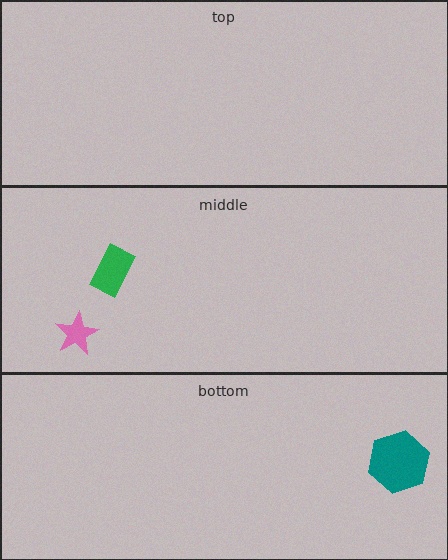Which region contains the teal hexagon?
The bottom region.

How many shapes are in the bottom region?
1.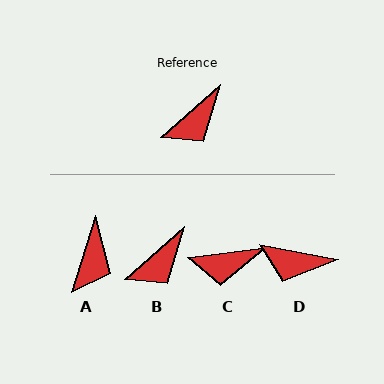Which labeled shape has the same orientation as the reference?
B.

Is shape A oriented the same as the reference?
No, it is off by about 31 degrees.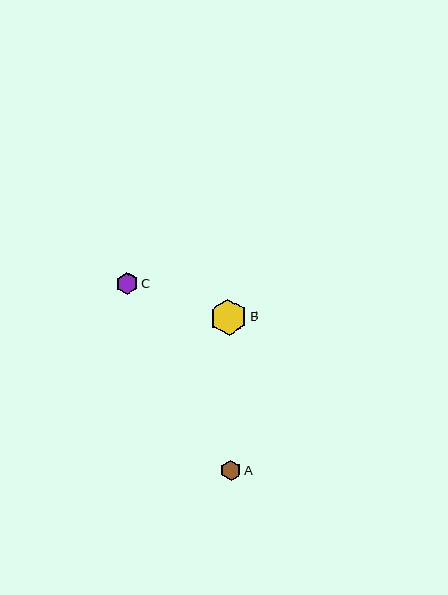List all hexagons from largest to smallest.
From largest to smallest: B, C, A.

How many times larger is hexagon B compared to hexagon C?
Hexagon B is approximately 1.6 times the size of hexagon C.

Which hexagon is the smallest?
Hexagon A is the smallest with a size of approximately 20 pixels.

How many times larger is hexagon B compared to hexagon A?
Hexagon B is approximately 1.8 times the size of hexagon A.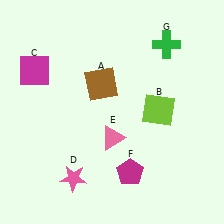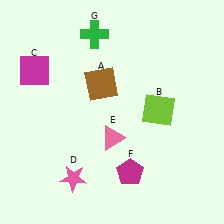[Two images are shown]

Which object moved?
The green cross (G) moved left.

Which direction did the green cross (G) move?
The green cross (G) moved left.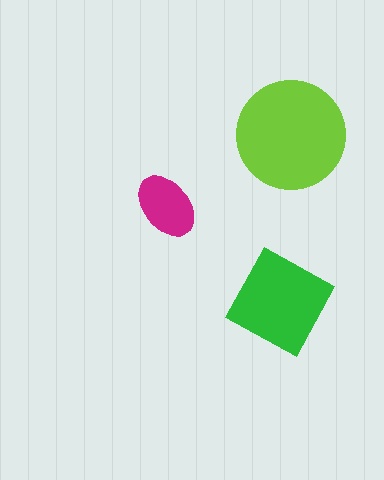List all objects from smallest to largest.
The magenta ellipse, the green square, the lime circle.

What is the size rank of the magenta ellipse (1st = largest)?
3rd.